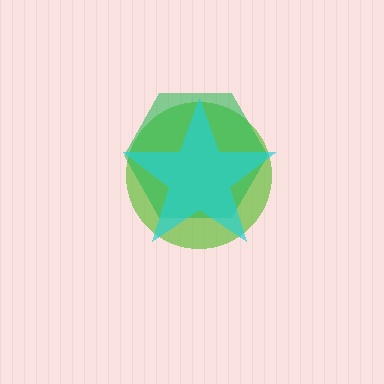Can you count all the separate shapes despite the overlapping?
Yes, there are 3 separate shapes.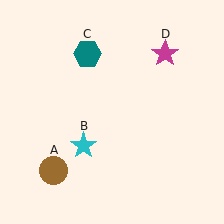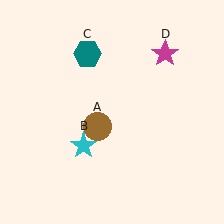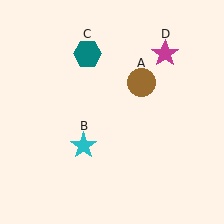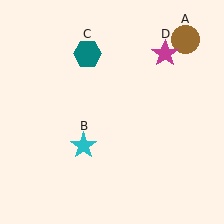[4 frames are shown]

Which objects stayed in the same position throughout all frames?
Cyan star (object B) and teal hexagon (object C) and magenta star (object D) remained stationary.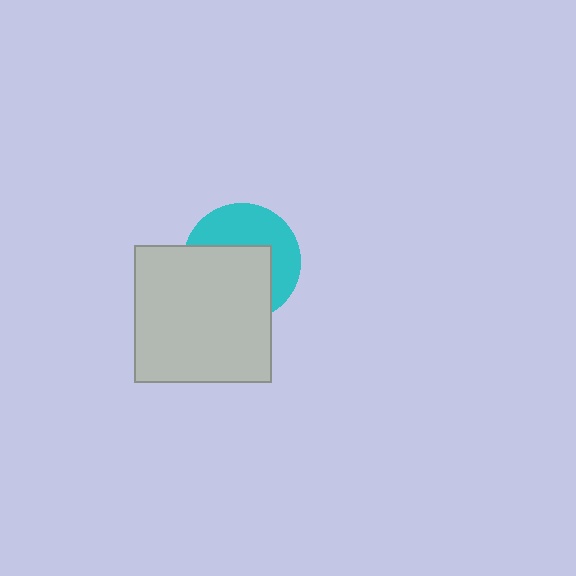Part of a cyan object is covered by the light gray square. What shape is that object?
It is a circle.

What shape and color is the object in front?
The object in front is a light gray square.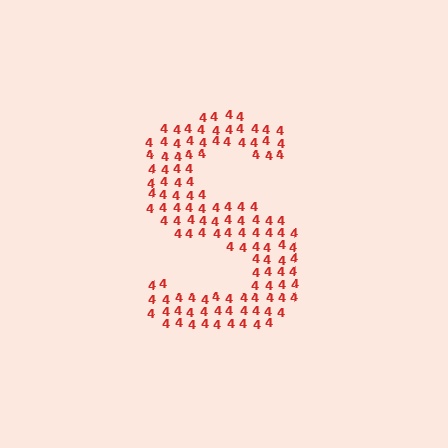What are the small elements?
The small elements are digit 4's.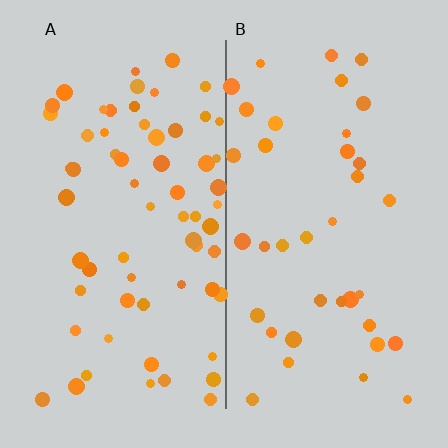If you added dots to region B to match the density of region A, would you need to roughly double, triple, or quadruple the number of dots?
Approximately double.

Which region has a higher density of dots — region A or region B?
A (the left).